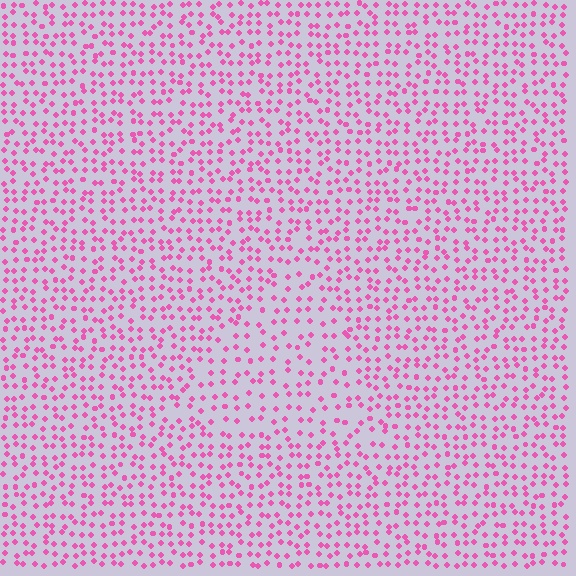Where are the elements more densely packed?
The elements are more densely packed outside the triangle boundary.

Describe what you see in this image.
The image contains small pink elements arranged at two different densities. A triangle-shaped region is visible where the elements are less densely packed than the surrounding area.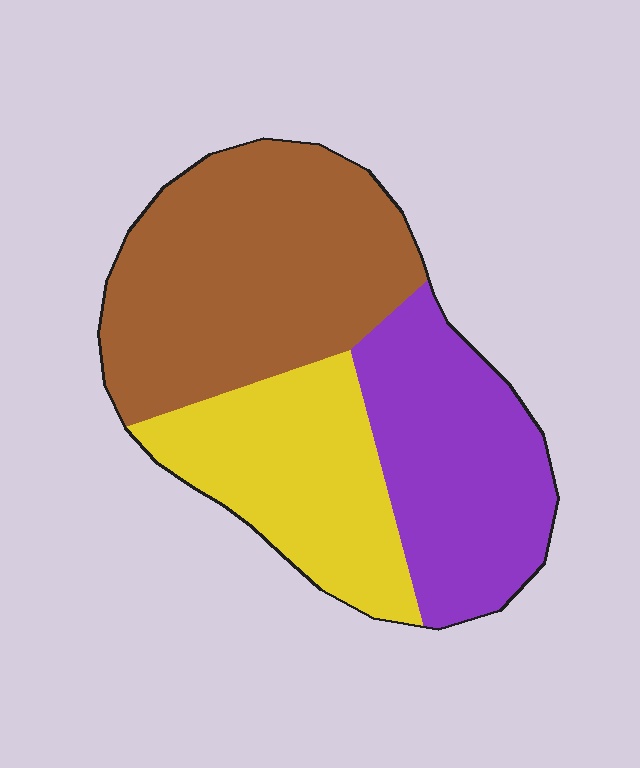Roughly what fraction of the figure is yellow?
Yellow covers about 25% of the figure.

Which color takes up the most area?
Brown, at roughly 45%.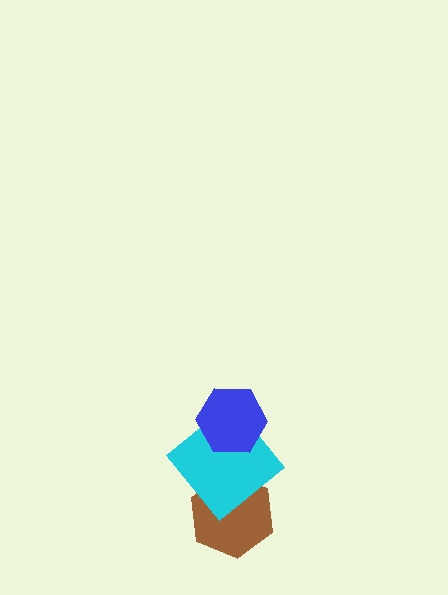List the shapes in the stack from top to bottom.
From top to bottom: the blue hexagon, the cyan diamond, the brown hexagon.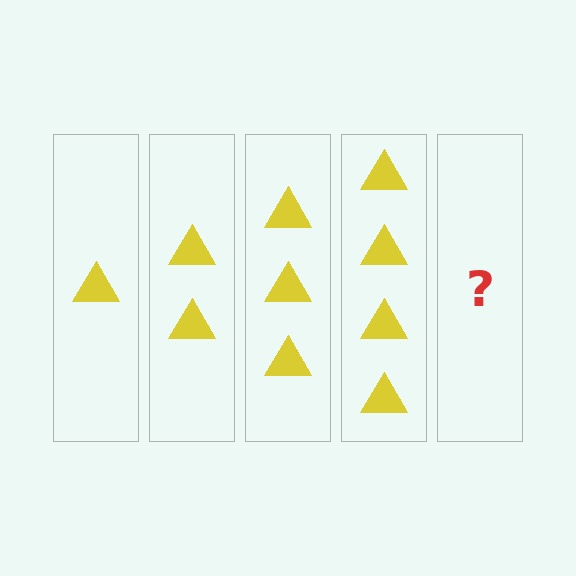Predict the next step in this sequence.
The next step is 5 triangles.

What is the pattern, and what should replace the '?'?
The pattern is that each step adds one more triangle. The '?' should be 5 triangles.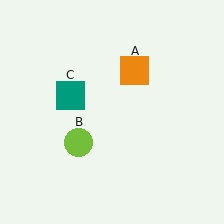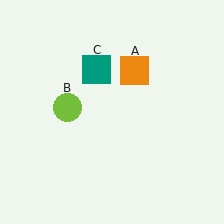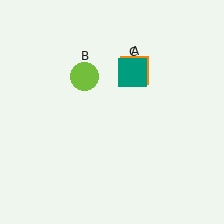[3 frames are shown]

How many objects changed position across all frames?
2 objects changed position: lime circle (object B), teal square (object C).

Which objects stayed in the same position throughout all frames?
Orange square (object A) remained stationary.